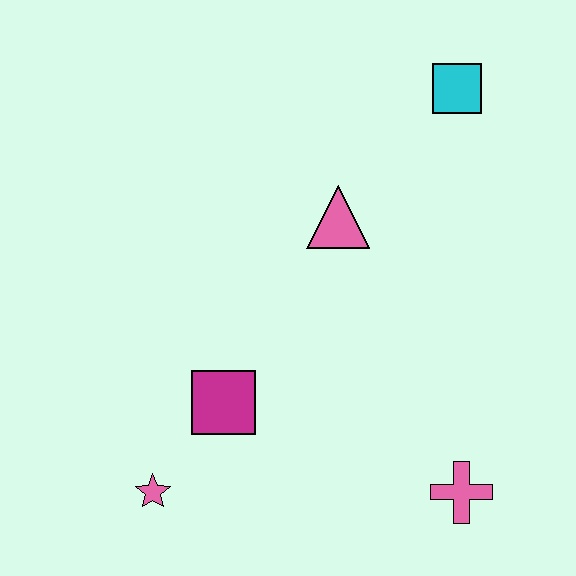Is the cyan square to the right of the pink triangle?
Yes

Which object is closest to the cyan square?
The pink triangle is closest to the cyan square.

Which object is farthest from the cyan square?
The pink star is farthest from the cyan square.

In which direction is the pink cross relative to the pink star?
The pink cross is to the right of the pink star.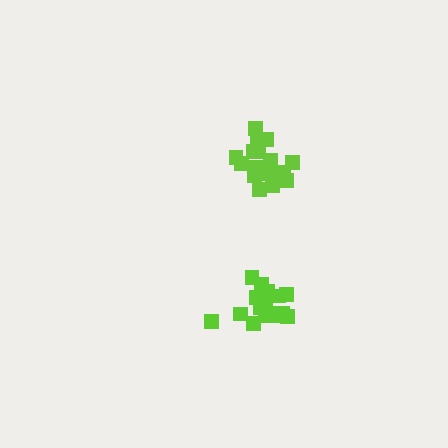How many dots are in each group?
Group 1: 18 dots, Group 2: 17 dots (35 total).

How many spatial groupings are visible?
There are 2 spatial groupings.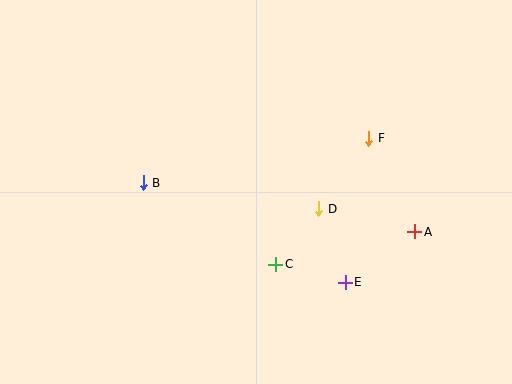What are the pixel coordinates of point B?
Point B is at (143, 183).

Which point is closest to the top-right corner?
Point F is closest to the top-right corner.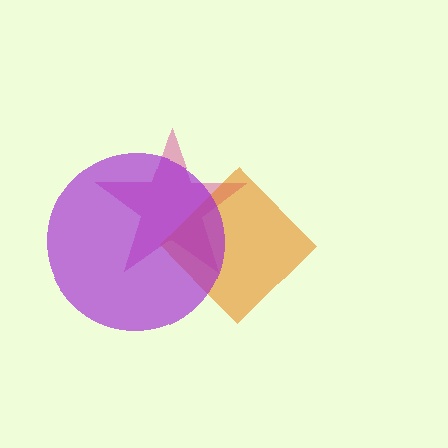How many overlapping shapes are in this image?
There are 3 overlapping shapes in the image.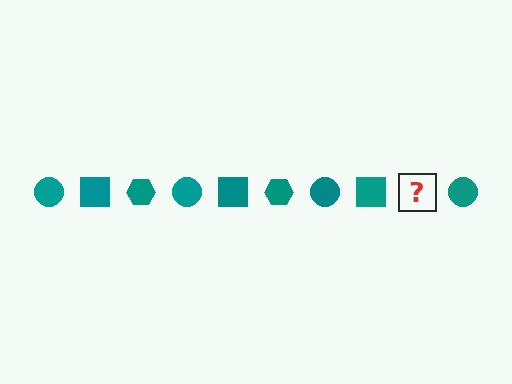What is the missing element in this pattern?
The missing element is a teal hexagon.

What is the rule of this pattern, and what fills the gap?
The rule is that the pattern cycles through circle, square, hexagon shapes in teal. The gap should be filled with a teal hexagon.